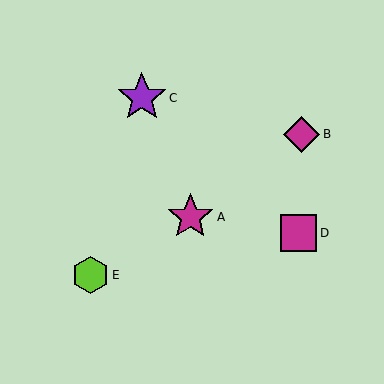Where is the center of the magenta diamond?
The center of the magenta diamond is at (301, 134).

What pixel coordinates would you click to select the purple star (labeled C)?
Click at (142, 98) to select the purple star C.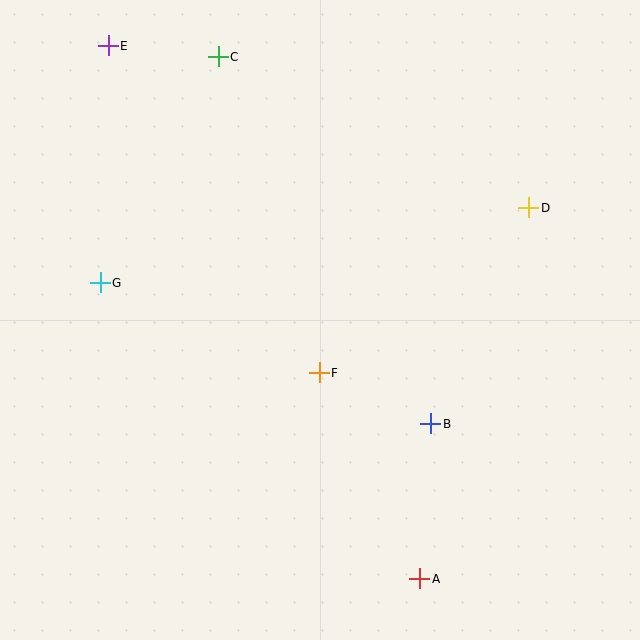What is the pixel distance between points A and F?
The distance between A and F is 229 pixels.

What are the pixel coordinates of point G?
Point G is at (100, 283).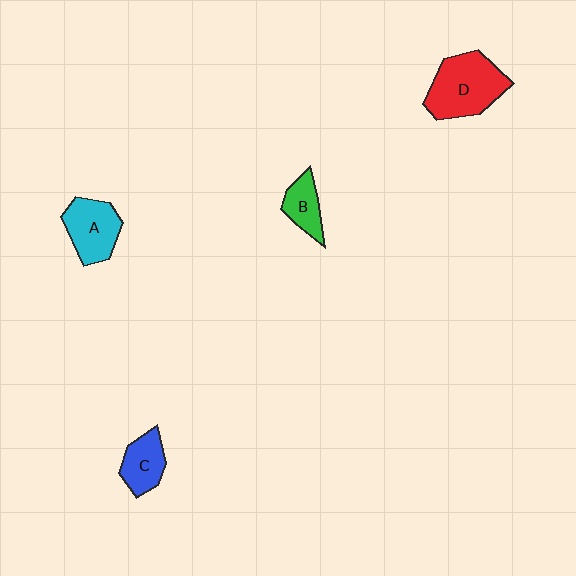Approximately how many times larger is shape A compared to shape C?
Approximately 1.3 times.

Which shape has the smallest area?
Shape B (green).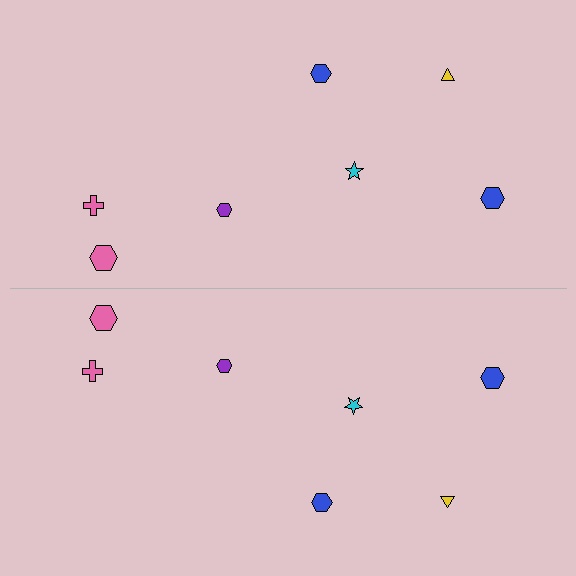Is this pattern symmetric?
Yes, this pattern has bilateral (reflection) symmetry.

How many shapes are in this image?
There are 14 shapes in this image.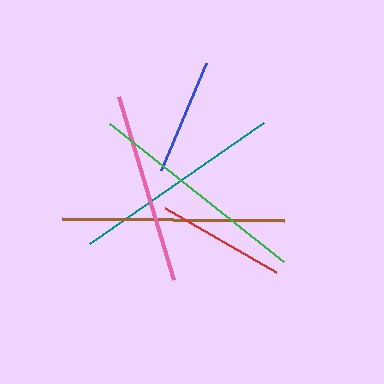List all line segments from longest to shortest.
From longest to shortest: green, brown, teal, pink, red, blue.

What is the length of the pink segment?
The pink segment is approximately 191 pixels long.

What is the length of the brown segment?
The brown segment is approximately 222 pixels long.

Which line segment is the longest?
The green line is the longest at approximately 222 pixels.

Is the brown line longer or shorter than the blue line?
The brown line is longer than the blue line.